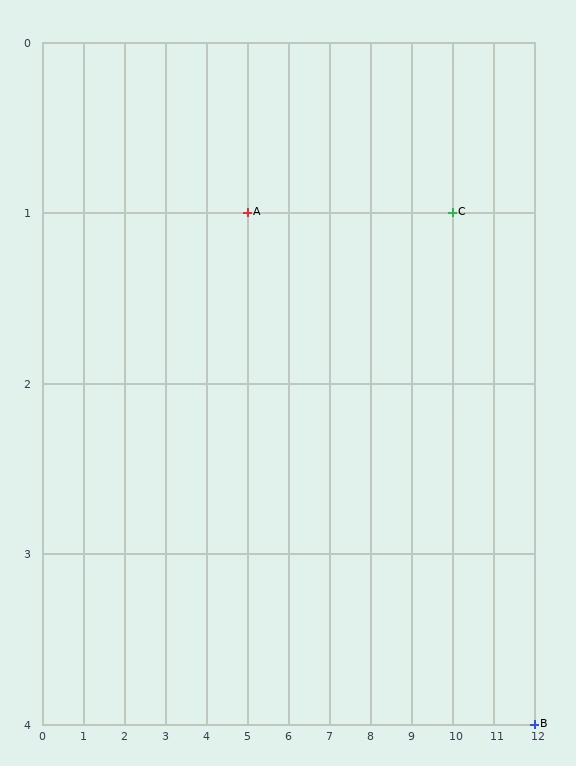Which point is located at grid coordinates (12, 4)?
Point B is at (12, 4).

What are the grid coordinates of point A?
Point A is at grid coordinates (5, 1).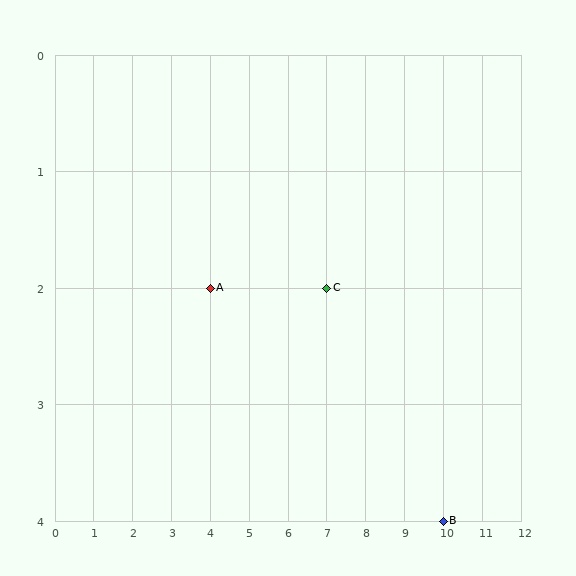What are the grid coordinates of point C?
Point C is at grid coordinates (7, 2).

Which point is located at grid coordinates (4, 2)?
Point A is at (4, 2).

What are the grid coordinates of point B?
Point B is at grid coordinates (10, 4).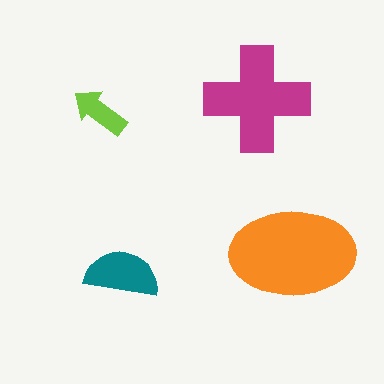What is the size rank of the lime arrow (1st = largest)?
4th.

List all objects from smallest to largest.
The lime arrow, the teal semicircle, the magenta cross, the orange ellipse.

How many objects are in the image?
There are 4 objects in the image.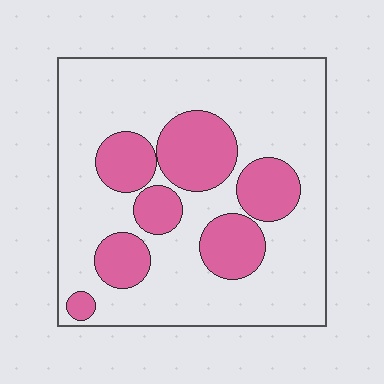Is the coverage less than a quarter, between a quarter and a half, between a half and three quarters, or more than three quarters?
Between a quarter and a half.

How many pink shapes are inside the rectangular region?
7.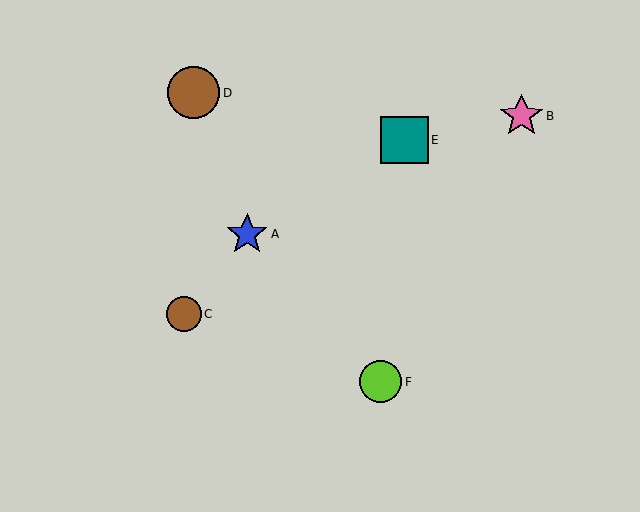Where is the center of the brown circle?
The center of the brown circle is at (184, 314).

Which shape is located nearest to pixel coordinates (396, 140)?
The teal square (labeled E) at (404, 140) is nearest to that location.